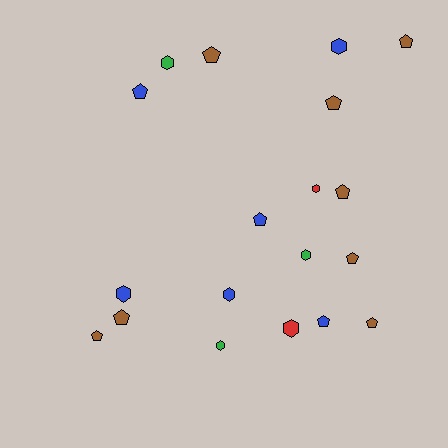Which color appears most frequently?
Brown, with 8 objects.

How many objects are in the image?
There are 19 objects.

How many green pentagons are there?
There are no green pentagons.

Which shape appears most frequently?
Pentagon, with 11 objects.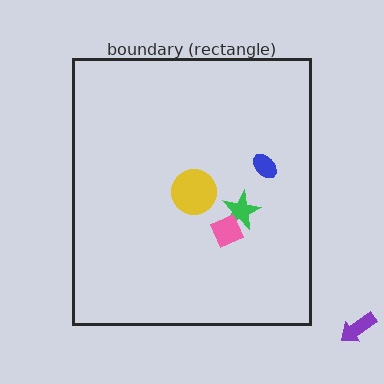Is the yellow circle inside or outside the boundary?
Inside.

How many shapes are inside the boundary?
4 inside, 1 outside.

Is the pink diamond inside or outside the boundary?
Inside.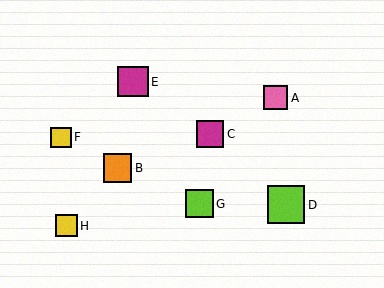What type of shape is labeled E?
Shape E is a magenta square.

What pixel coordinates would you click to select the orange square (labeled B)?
Click at (118, 168) to select the orange square B.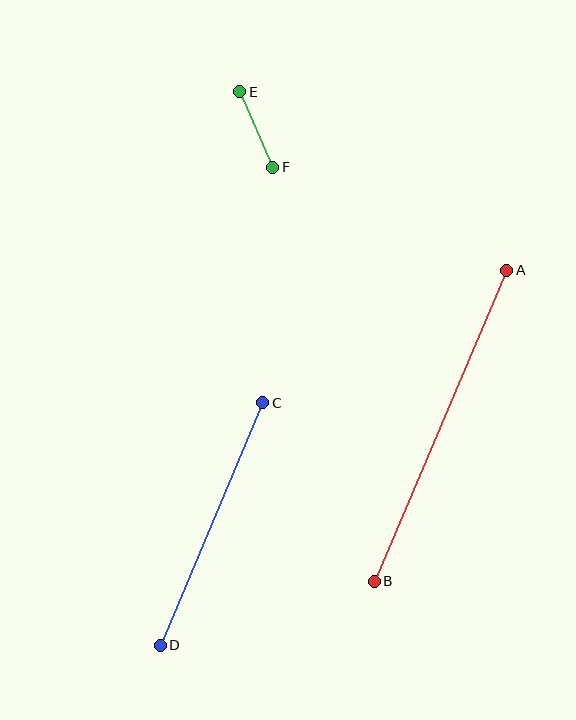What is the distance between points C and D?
The distance is approximately 263 pixels.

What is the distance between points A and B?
The distance is approximately 338 pixels.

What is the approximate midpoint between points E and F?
The midpoint is at approximately (256, 130) pixels.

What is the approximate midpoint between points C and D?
The midpoint is at approximately (212, 524) pixels.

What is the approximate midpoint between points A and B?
The midpoint is at approximately (440, 426) pixels.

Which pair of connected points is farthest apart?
Points A and B are farthest apart.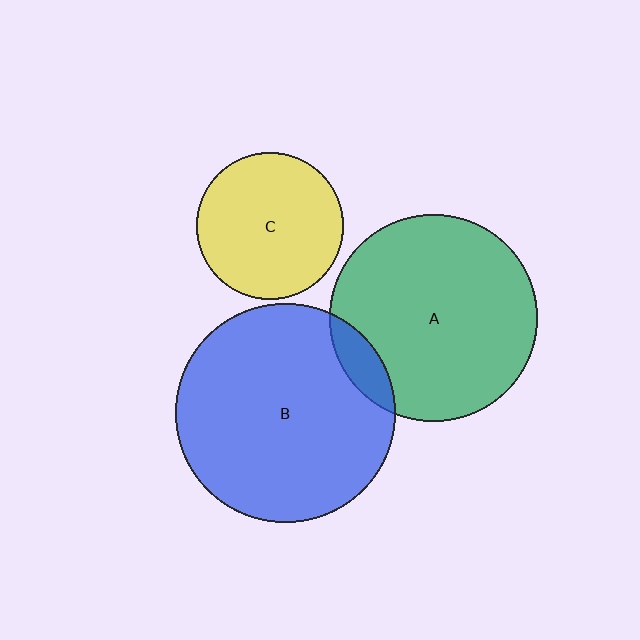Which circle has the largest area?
Circle B (blue).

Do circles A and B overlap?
Yes.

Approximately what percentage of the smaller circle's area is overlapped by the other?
Approximately 10%.